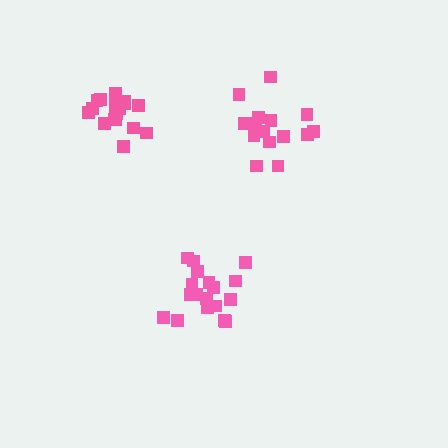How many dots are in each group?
Group 1: 15 dots, Group 2: 19 dots, Group 3: 18 dots (52 total).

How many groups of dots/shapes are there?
There are 3 groups.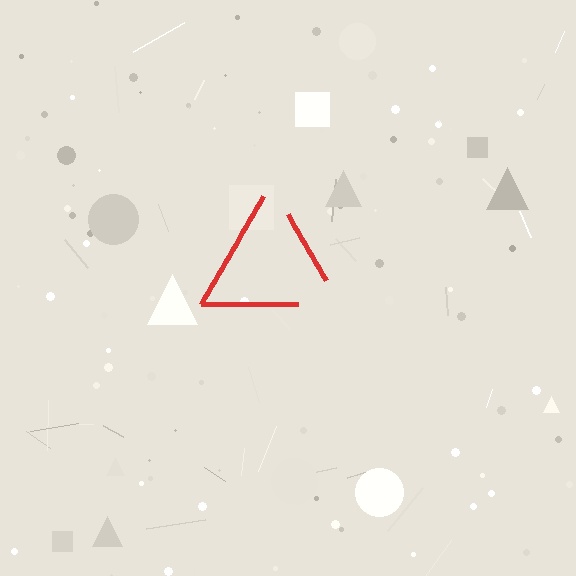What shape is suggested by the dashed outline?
The dashed outline suggests a triangle.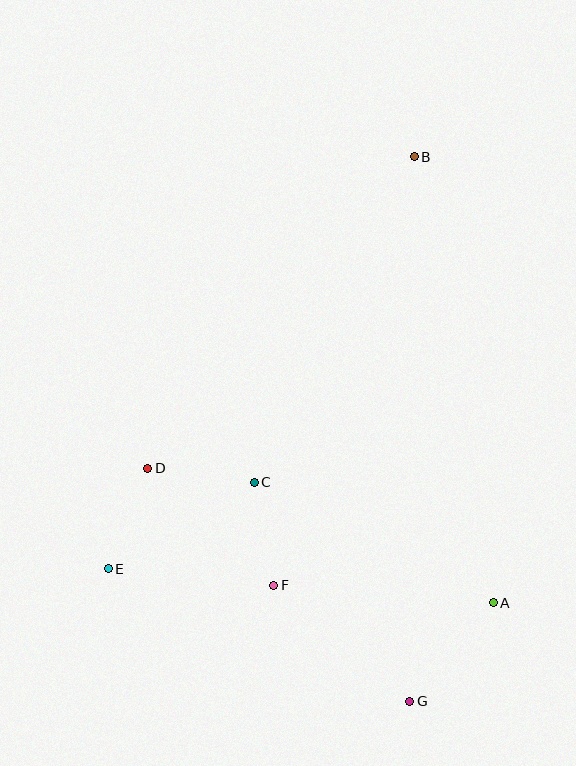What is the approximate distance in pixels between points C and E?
The distance between C and E is approximately 170 pixels.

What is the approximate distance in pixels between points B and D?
The distance between B and D is approximately 410 pixels.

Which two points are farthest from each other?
Points B and G are farthest from each other.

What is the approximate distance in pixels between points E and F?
The distance between E and F is approximately 166 pixels.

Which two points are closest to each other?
Points C and F are closest to each other.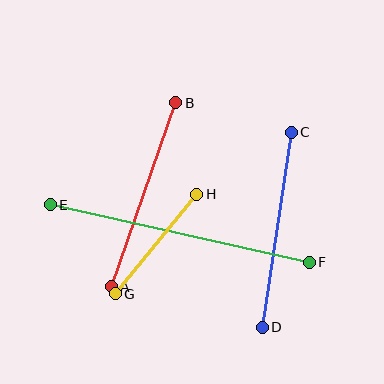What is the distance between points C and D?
The distance is approximately 197 pixels.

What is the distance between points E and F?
The distance is approximately 265 pixels.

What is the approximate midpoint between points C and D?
The midpoint is at approximately (277, 230) pixels.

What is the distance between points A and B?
The distance is approximately 195 pixels.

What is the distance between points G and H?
The distance is approximately 128 pixels.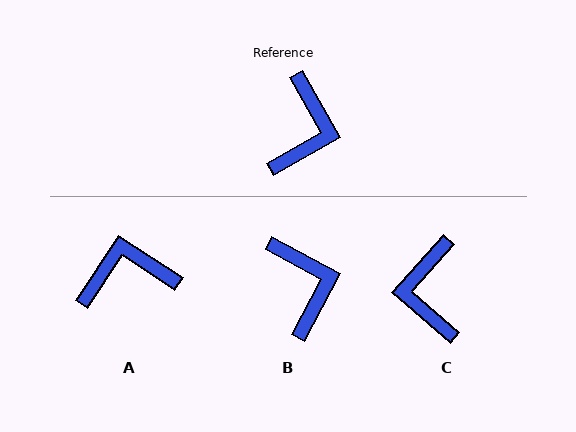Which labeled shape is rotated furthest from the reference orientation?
C, about 161 degrees away.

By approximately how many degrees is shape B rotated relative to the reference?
Approximately 32 degrees counter-clockwise.